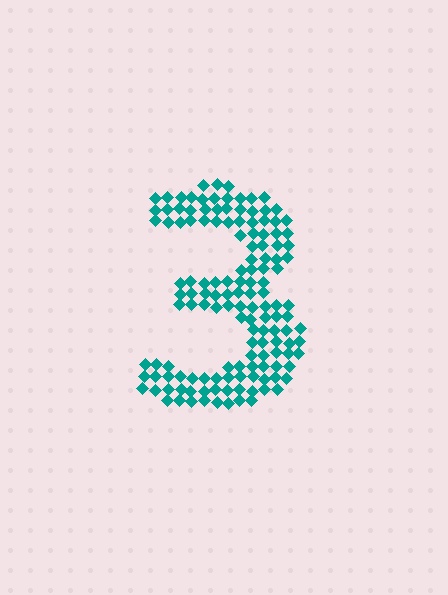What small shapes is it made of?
It is made of small diamonds.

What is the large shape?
The large shape is the digit 3.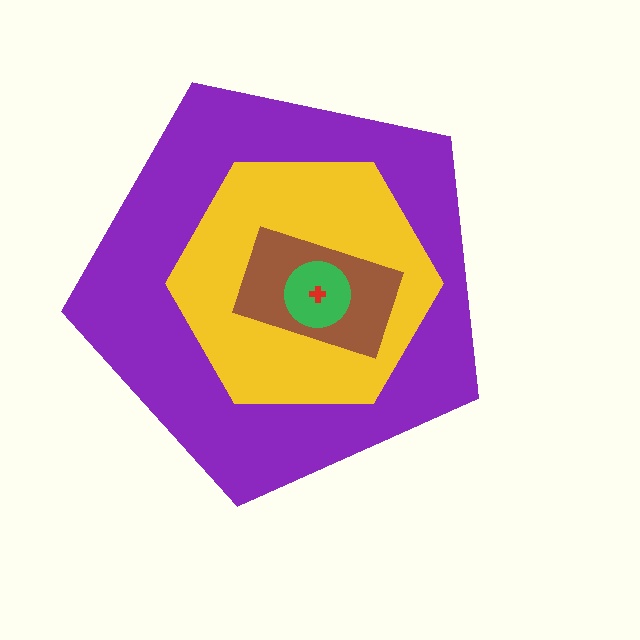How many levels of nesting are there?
5.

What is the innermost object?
The red cross.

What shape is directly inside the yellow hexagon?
The brown rectangle.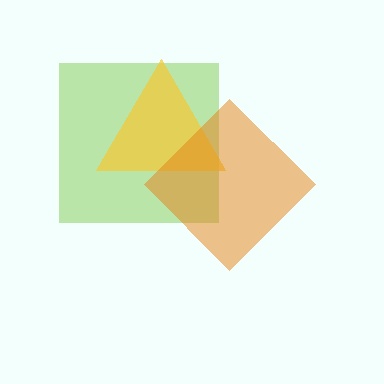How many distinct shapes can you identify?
There are 3 distinct shapes: a lime square, a yellow triangle, an orange diamond.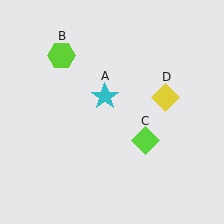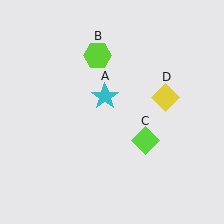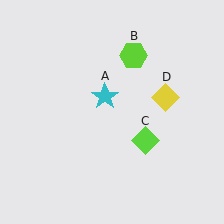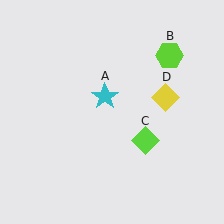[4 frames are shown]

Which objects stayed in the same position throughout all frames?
Cyan star (object A) and lime diamond (object C) and yellow diamond (object D) remained stationary.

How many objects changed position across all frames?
1 object changed position: lime hexagon (object B).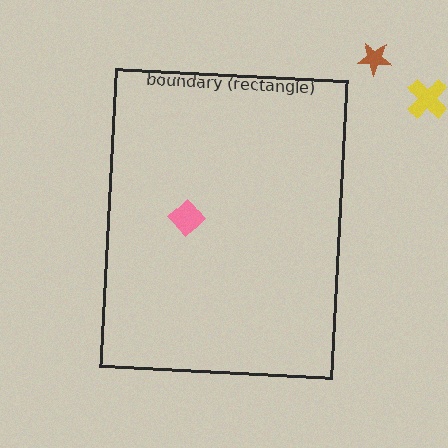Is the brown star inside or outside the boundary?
Outside.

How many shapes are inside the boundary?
1 inside, 2 outside.